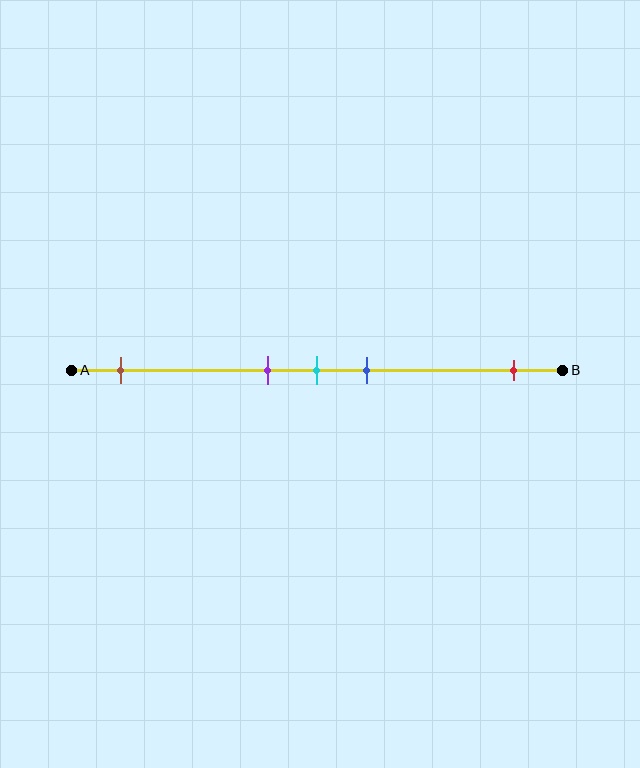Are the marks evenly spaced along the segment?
No, the marks are not evenly spaced.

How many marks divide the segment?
There are 5 marks dividing the segment.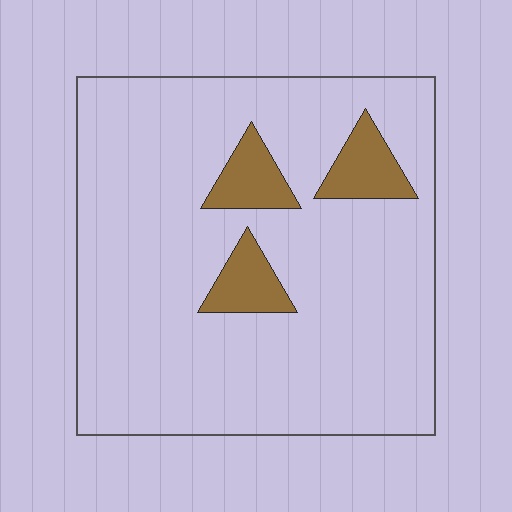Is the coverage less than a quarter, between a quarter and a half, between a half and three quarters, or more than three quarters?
Less than a quarter.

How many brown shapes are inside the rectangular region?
3.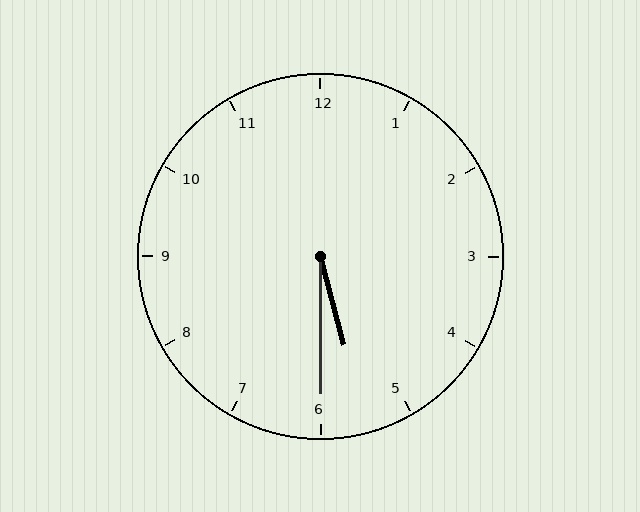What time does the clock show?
5:30.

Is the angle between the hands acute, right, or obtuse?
It is acute.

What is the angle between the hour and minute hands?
Approximately 15 degrees.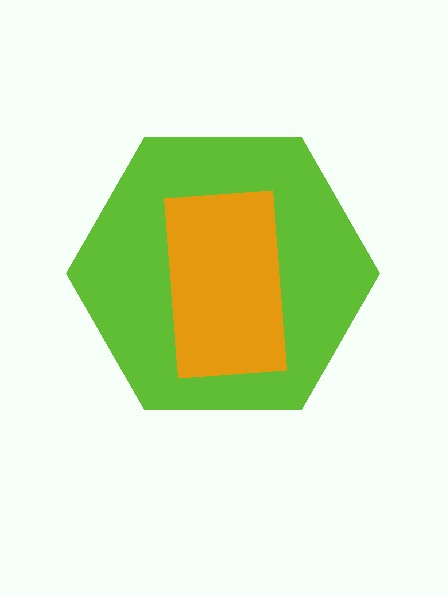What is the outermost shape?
The lime hexagon.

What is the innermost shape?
The orange rectangle.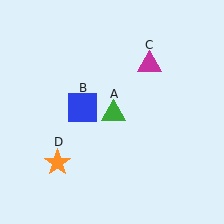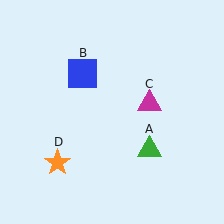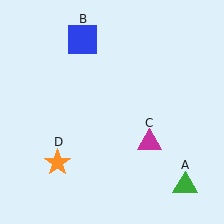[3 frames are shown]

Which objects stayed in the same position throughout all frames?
Orange star (object D) remained stationary.